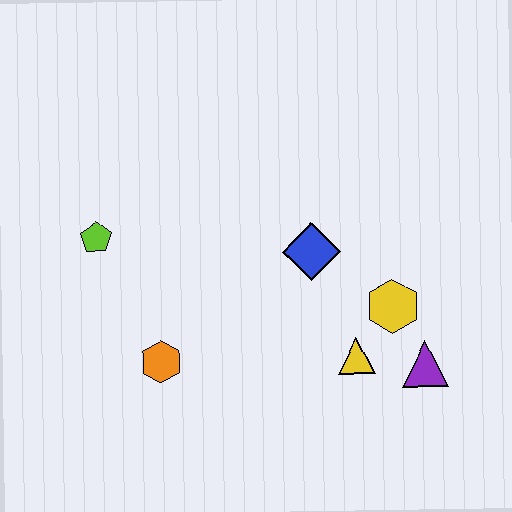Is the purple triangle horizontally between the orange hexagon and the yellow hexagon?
No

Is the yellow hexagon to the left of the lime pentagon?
No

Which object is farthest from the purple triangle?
The lime pentagon is farthest from the purple triangle.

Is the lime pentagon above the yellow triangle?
Yes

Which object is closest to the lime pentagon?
The orange hexagon is closest to the lime pentagon.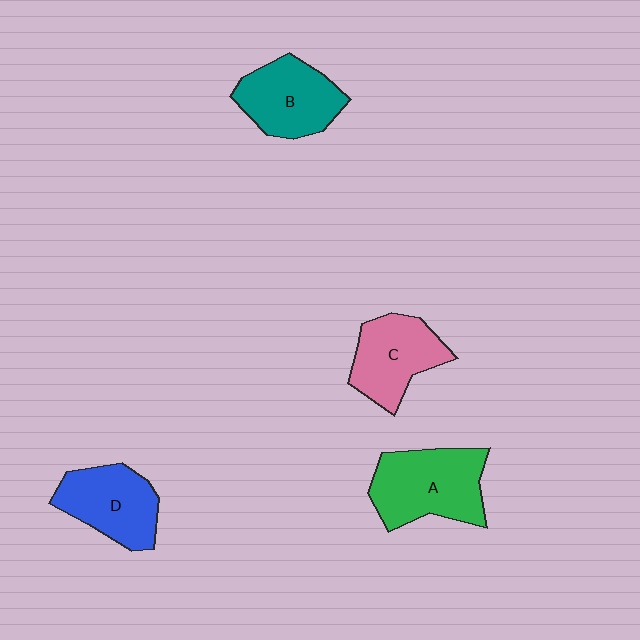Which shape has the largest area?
Shape A (green).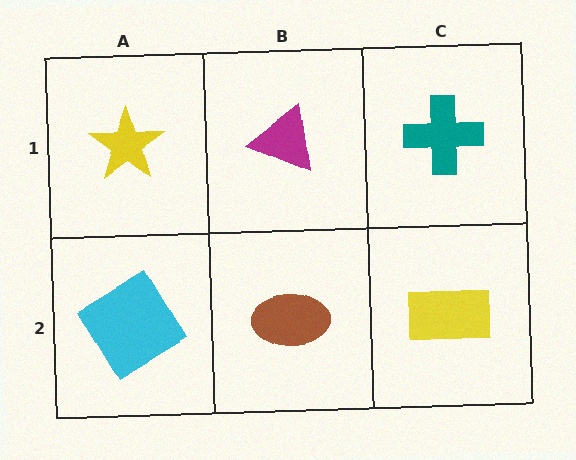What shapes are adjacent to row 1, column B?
A brown ellipse (row 2, column B), a yellow star (row 1, column A), a teal cross (row 1, column C).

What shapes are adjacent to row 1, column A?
A cyan diamond (row 2, column A), a magenta triangle (row 1, column B).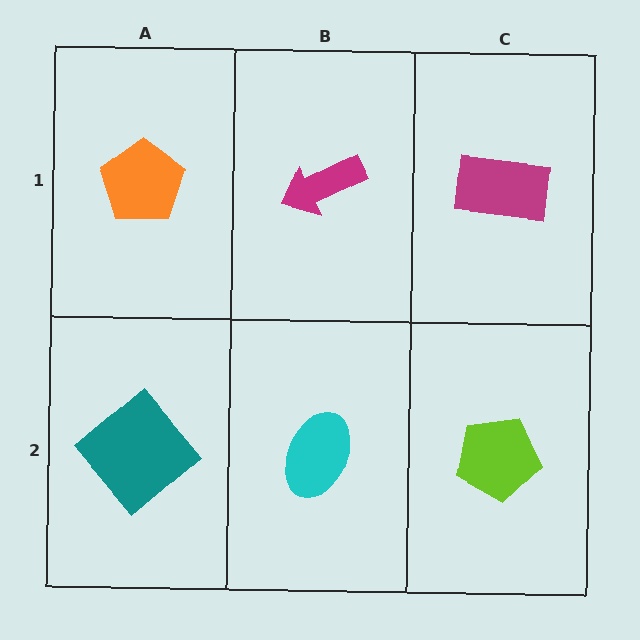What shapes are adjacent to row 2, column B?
A magenta arrow (row 1, column B), a teal diamond (row 2, column A), a lime pentagon (row 2, column C).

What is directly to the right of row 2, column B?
A lime pentagon.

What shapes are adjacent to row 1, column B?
A cyan ellipse (row 2, column B), an orange pentagon (row 1, column A), a magenta rectangle (row 1, column C).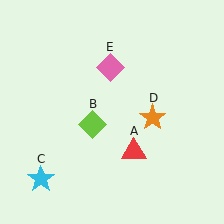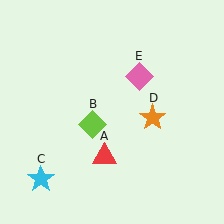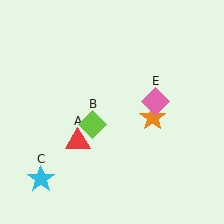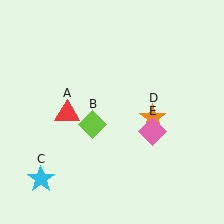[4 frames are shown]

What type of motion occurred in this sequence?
The red triangle (object A), pink diamond (object E) rotated clockwise around the center of the scene.